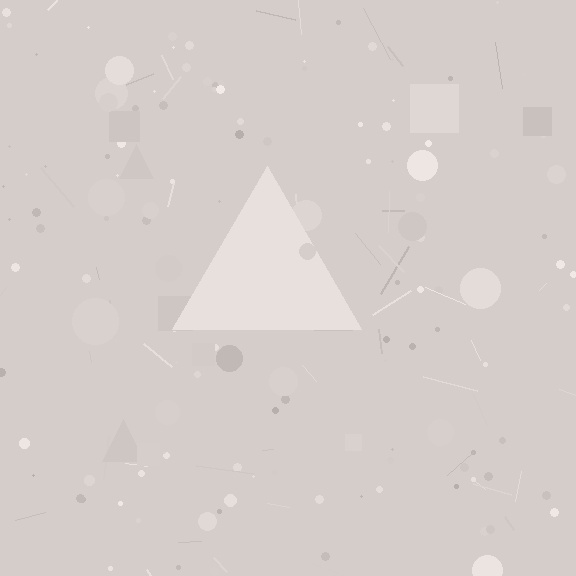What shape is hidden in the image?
A triangle is hidden in the image.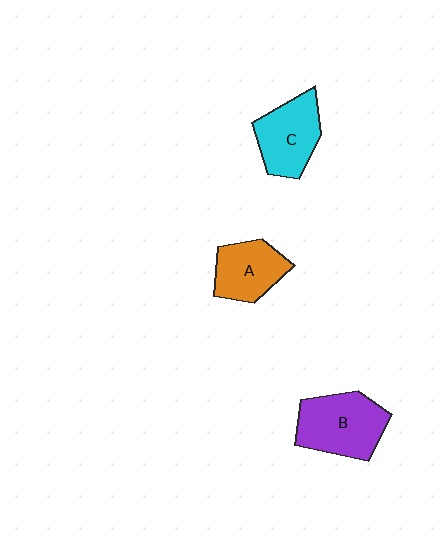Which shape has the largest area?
Shape B (purple).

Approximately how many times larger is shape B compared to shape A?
Approximately 1.4 times.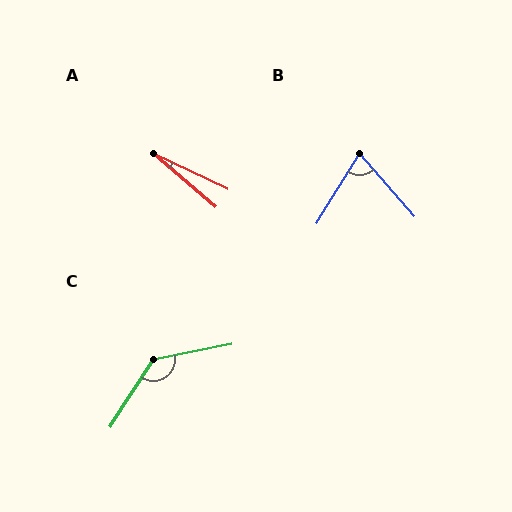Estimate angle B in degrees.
Approximately 73 degrees.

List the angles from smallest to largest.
A (15°), B (73°), C (134°).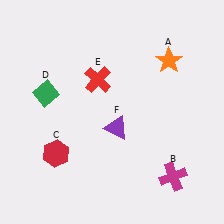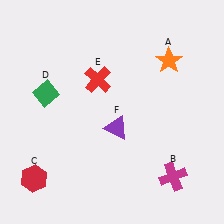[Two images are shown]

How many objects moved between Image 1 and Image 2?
1 object moved between the two images.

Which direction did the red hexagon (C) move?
The red hexagon (C) moved down.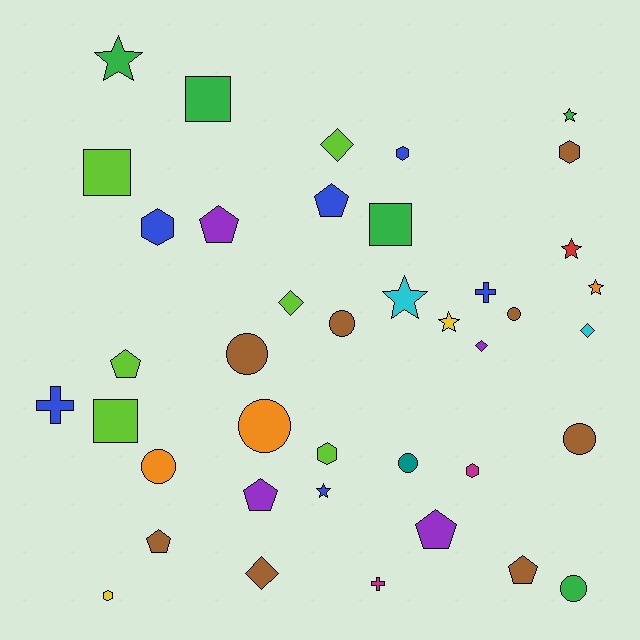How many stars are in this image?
There are 7 stars.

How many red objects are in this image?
There is 1 red object.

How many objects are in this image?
There are 40 objects.